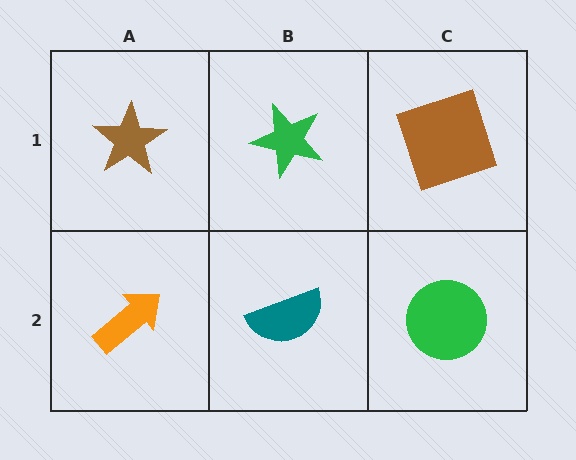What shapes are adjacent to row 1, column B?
A teal semicircle (row 2, column B), a brown star (row 1, column A), a brown square (row 1, column C).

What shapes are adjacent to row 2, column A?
A brown star (row 1, column A), a teal semicircle (row 2, column B).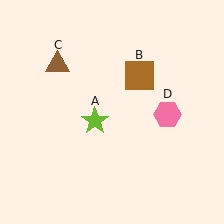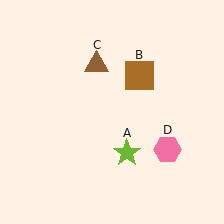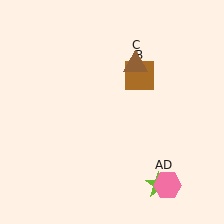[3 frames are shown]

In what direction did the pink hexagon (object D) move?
The pink hexagon (object D) moved down.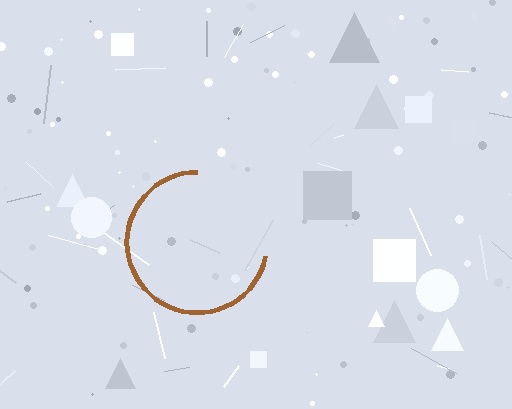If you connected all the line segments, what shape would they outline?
They would outline a circle.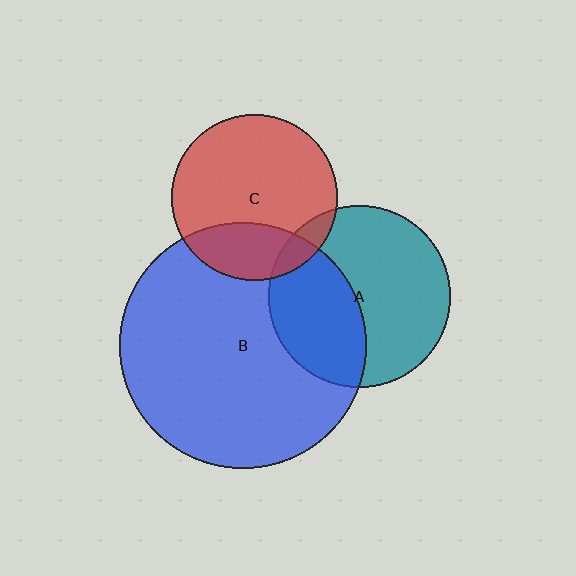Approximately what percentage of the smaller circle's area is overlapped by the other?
Approximately 25%.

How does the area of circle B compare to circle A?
Approximately 1.8 times.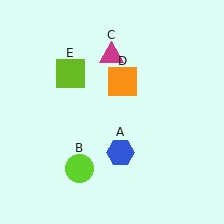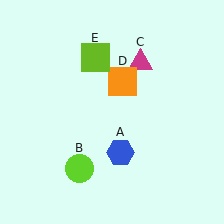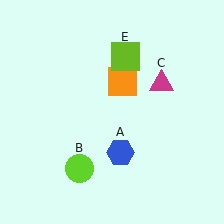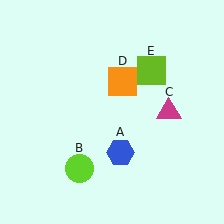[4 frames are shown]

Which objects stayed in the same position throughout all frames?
Blue hexagon (object A) and lime circle (object B) and orange square (object D) remained stationary.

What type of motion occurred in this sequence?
The magenta triangle (object C), lime square (object E) rotated clockwise around the center of the scene.